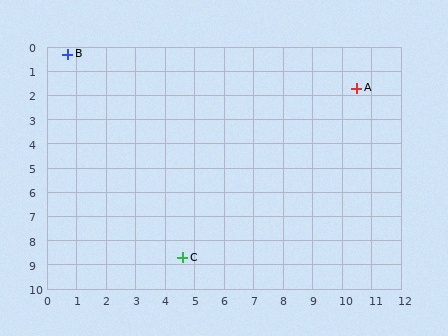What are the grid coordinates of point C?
Point C is at approximately (4.6, 8.7).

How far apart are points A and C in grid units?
Points A and C are about 9.2 grid units apart.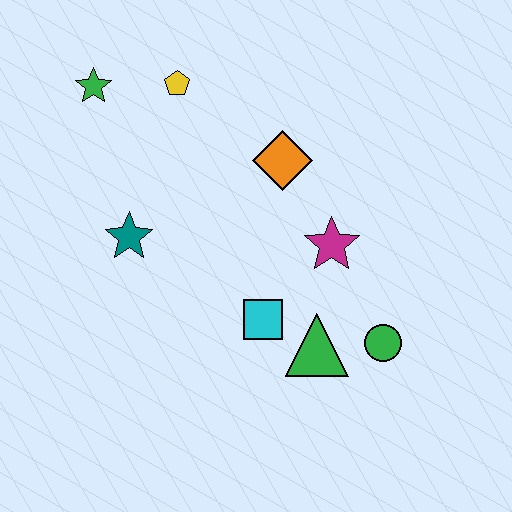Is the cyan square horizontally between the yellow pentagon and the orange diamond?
Yes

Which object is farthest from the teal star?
The green circle is farthest from the teal star.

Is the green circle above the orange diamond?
No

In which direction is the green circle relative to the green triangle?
The green circle is to the right of the green triangle.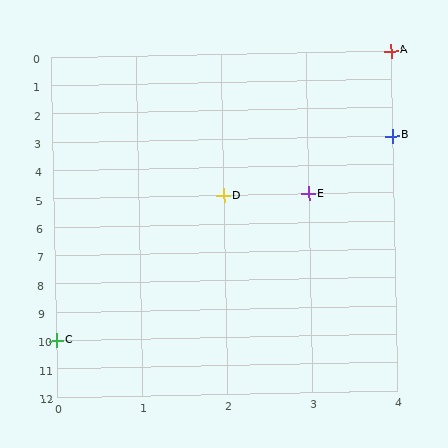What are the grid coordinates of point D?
Point D is at grid coordinates (2, 5).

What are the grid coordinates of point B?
Point B is at grid coordinates (4, 3).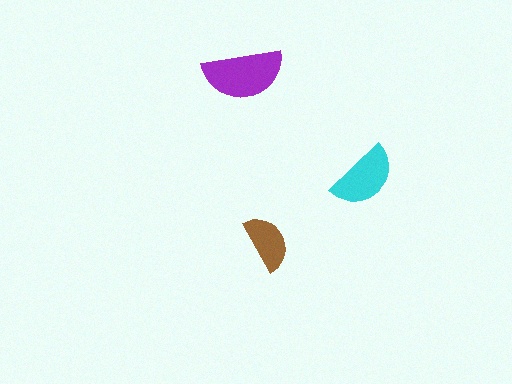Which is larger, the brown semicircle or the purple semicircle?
The purple one.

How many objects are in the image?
There are 3 objects in the image.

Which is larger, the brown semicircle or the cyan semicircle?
The cyan one.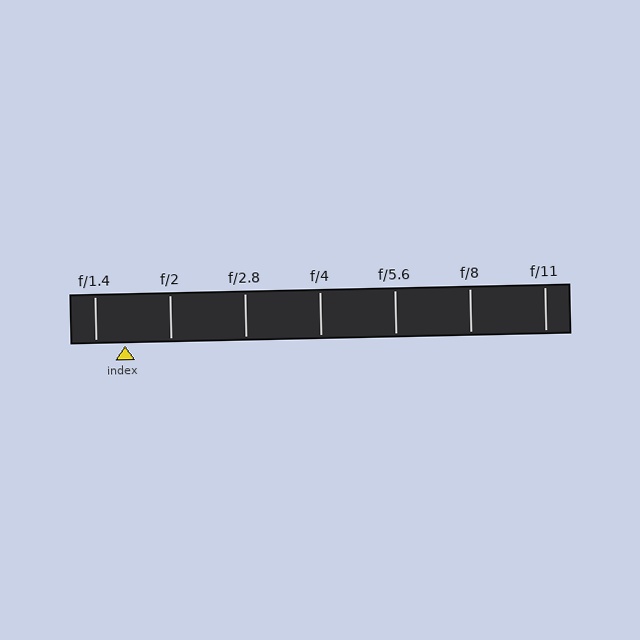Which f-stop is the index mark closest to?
The index mark is closest to f/1.4.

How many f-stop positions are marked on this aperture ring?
There are 7 f-stop positions marked.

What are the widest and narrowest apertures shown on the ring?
The widest aperture shown is f/1.4 and the narrowest is f/11.